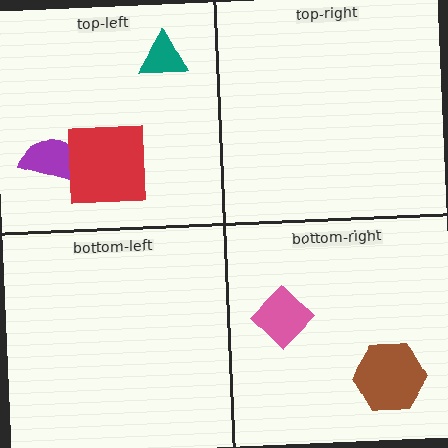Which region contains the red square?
The top-left region.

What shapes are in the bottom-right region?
The brown hexagon, the pink diamond.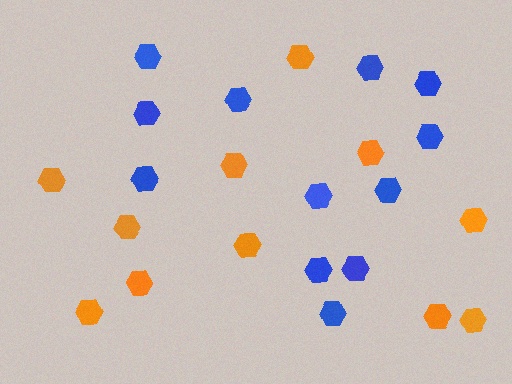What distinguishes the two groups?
There are 2 groups: one group of blue hexagons (12) and one group of orange hexagons (11).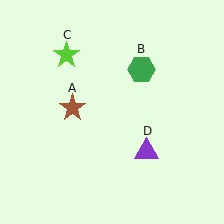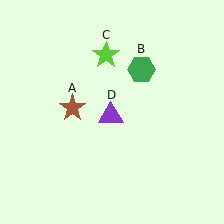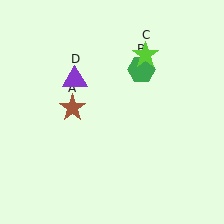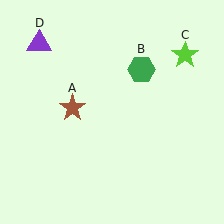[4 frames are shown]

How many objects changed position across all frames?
2 objects changed position: lime star (object C), purple triangle (object D).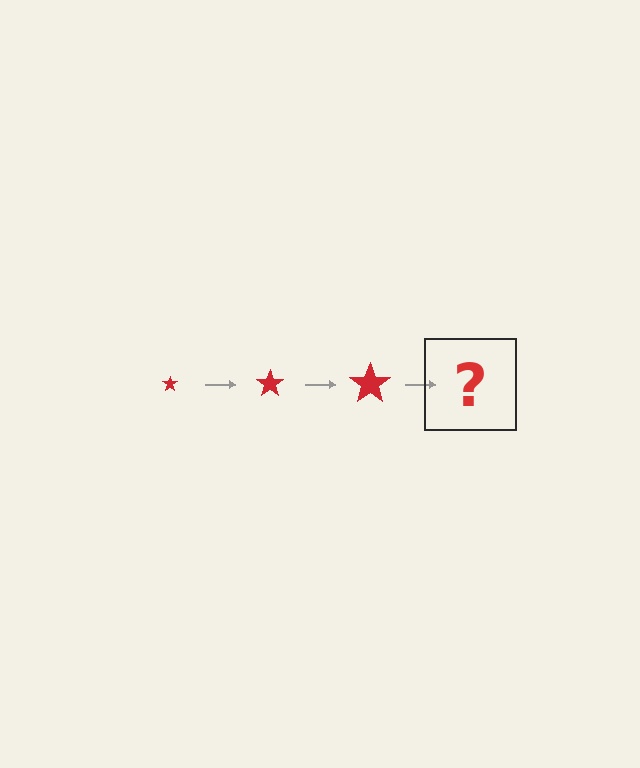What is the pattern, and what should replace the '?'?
The pattern is that the star gets progressively larger each step. The '?' should be a red star, larger than the previous one.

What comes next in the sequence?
The next element should be a red star, larger than the previous one.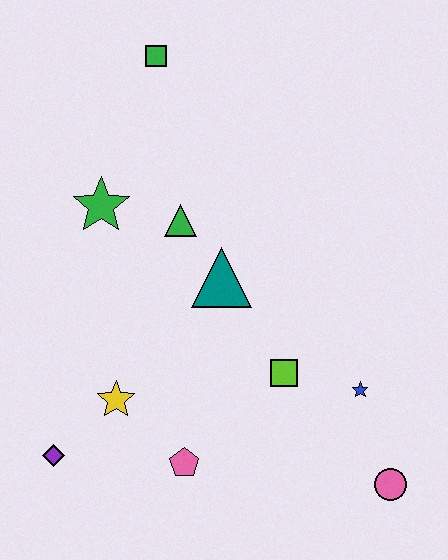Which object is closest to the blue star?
The lime square is closest to the blue star.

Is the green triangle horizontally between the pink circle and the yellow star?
Yes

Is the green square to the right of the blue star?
No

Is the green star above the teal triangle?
Yes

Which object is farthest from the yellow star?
The green square is farthest from the yellow star.